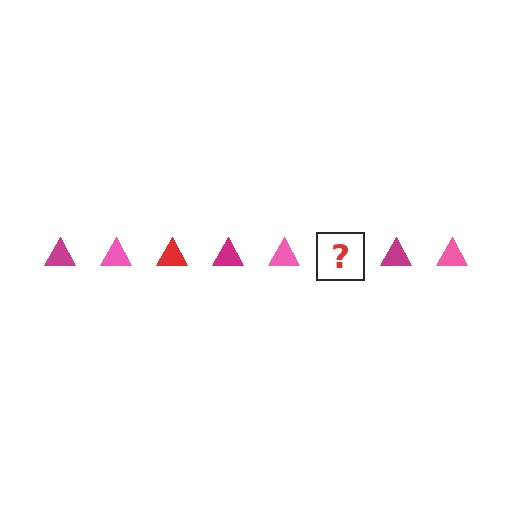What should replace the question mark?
The question mark should be replaced with a red triangle.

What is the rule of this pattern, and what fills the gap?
The rule is that the pattern cycles through magenta, pink, red triangles. The gap should be filled with a red triangle.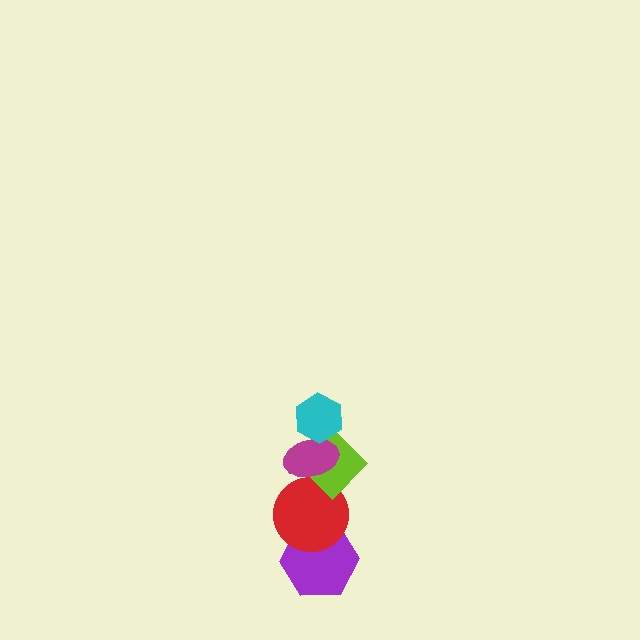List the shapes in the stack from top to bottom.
From top to bottom: the cyan hexagon, the magenta ellipse, the lime diamond, the red circle, the purple hexagon.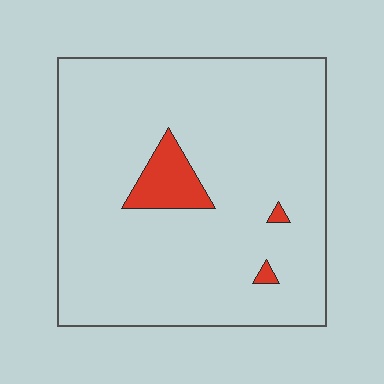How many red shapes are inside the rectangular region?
3.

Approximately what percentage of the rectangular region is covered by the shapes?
Approximately 5%.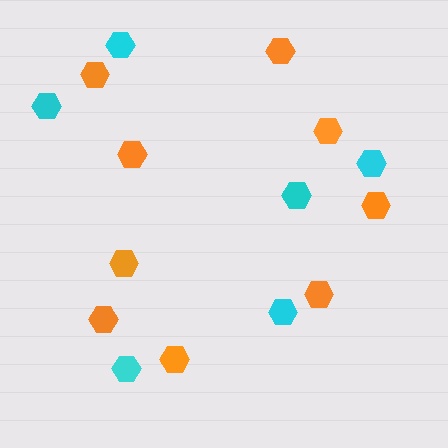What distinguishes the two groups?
There are 2 groups: one group of cyan hexagons (6) and one group of orange hexagons (9).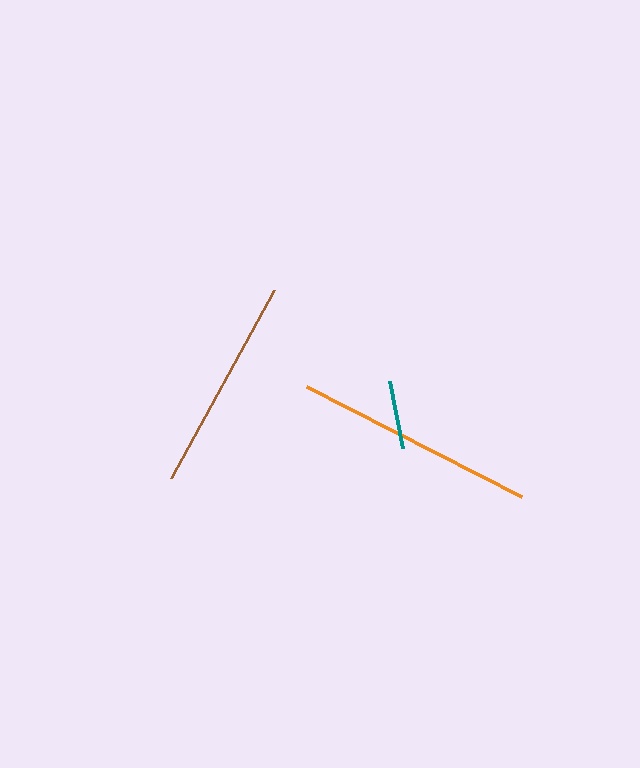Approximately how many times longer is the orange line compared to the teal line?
The orange line is approximately 3.5 times the length of the teal line.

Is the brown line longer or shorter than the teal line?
The brown line is longer than the teal line.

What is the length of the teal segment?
The teal segment is approximately 69 pixels long.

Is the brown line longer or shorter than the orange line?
The orange line is longer than the brown line.